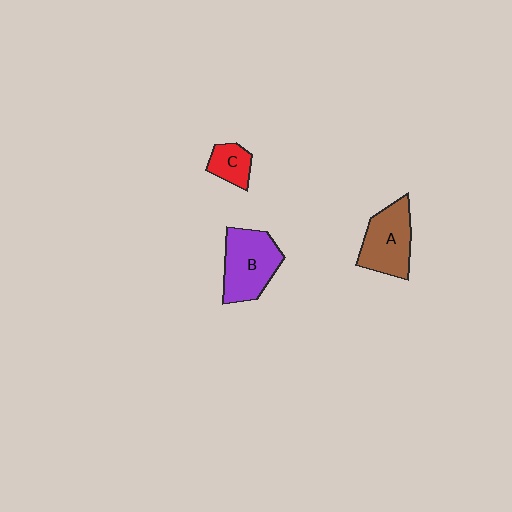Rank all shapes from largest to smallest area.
From largest to smallest: B (purple), A (brown), C (red).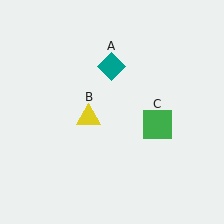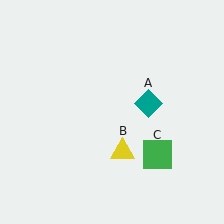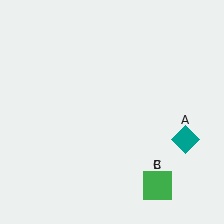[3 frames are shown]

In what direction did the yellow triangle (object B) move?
The yellow triangle (object B) moved down and to the right.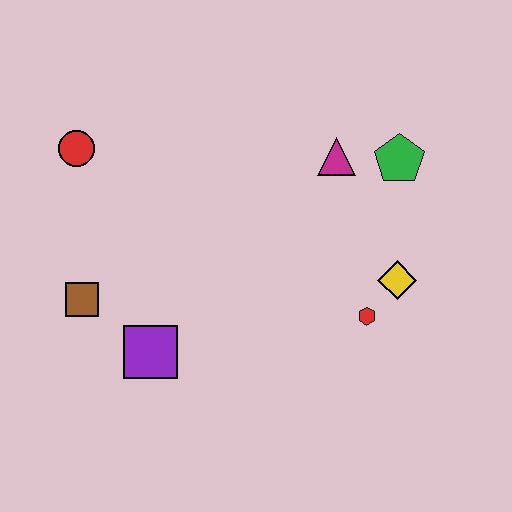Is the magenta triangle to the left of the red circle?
No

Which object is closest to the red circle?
The brown square is closest to the red circle.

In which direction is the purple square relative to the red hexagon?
The purple square is to the left of the red hexagon.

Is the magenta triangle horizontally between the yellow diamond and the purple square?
Yes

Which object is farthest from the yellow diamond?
The red circle is farthest from the yellow diamond.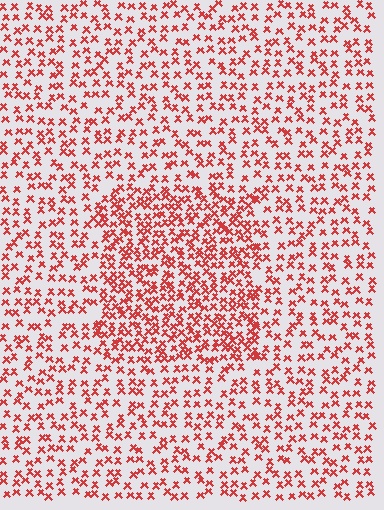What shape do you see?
I see a rectangle.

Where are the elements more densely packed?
The elements are more densely packed inside the rectangle boundary.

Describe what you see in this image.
The image contains small red elements arranged at two different densities. A rectangle-shaped region is visible where the elements are more densely packed than the surrounding area.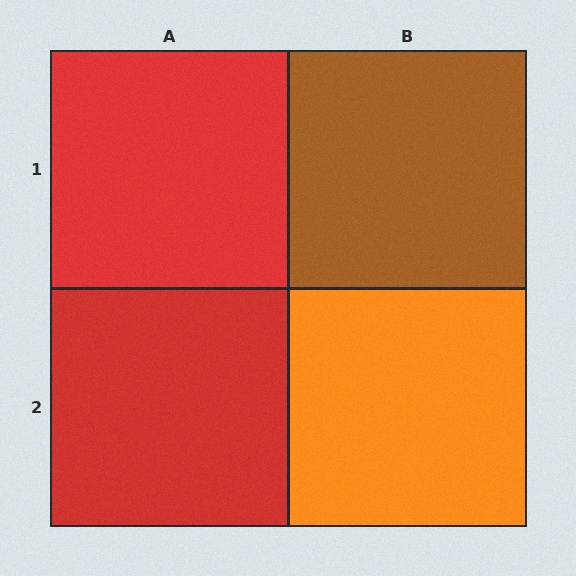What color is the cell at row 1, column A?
Red.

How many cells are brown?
1 cell is brown.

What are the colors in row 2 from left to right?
Red, orange.